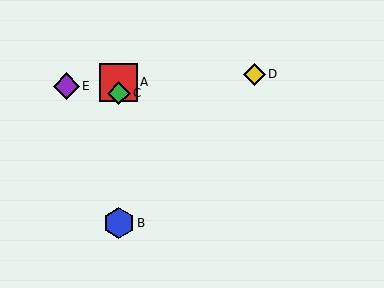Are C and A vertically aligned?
Yes, both are at x≈119.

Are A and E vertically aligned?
No, A is at x≈119 and E is at x≈66.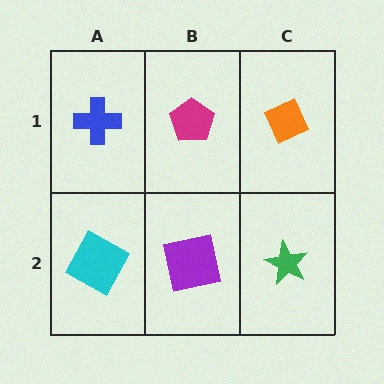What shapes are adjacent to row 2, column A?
A blue cross (row 1, column A), a purple square (row 2, column B).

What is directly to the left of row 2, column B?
A cyan square.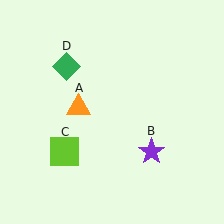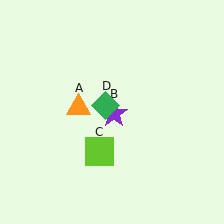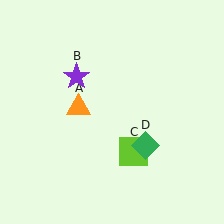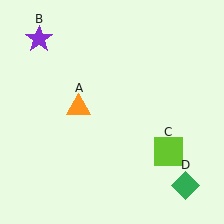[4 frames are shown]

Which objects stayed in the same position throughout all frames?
Orange triangle (object A) remained stationary.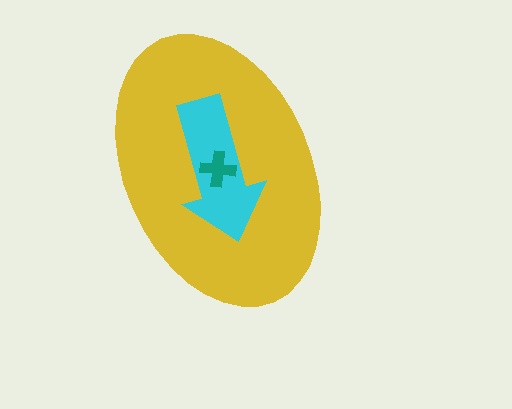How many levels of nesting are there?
3.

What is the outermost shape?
The yellow ellipse.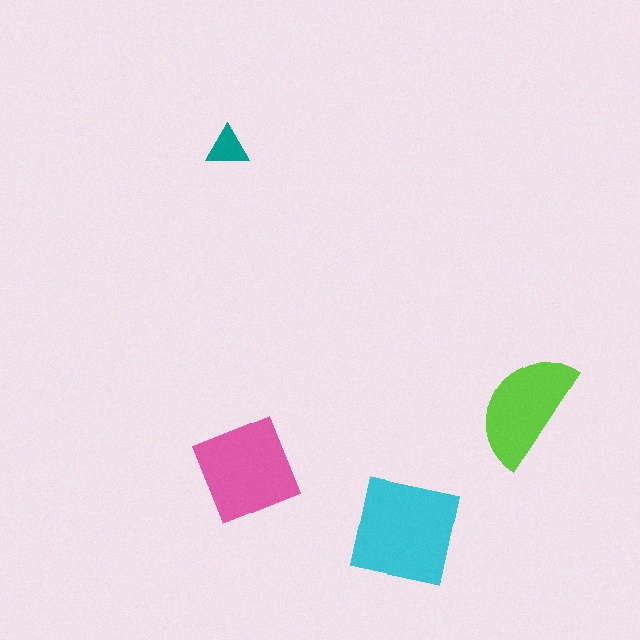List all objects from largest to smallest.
The cyan square, the pink square, the lime semicircle, the teal triangle.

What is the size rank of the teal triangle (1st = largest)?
4th.